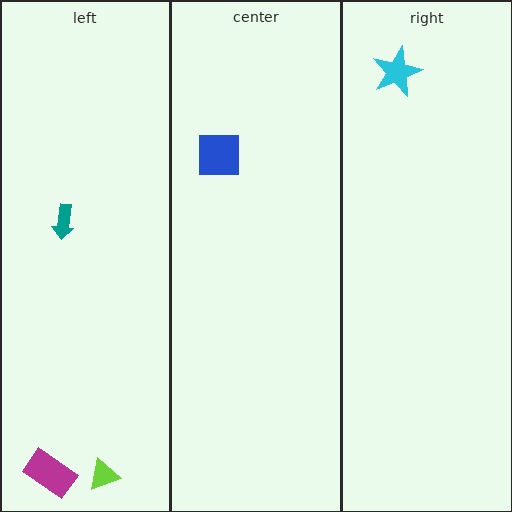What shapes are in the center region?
The blue square.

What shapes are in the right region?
The cyan star.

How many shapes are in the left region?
3.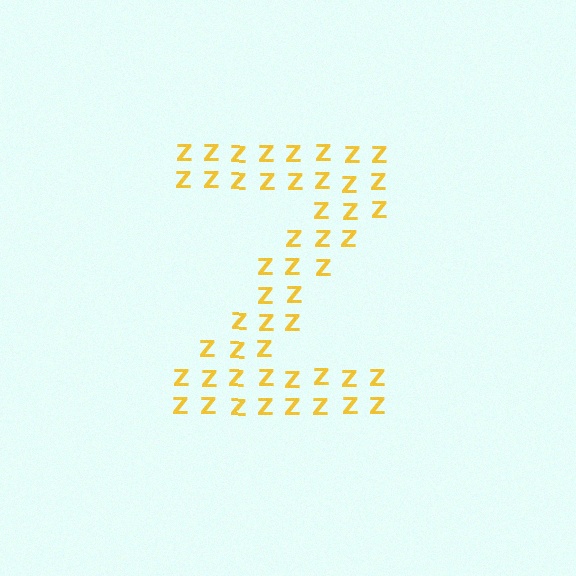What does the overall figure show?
The overall figure shows the letter Z.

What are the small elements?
The small elements are letter Z's.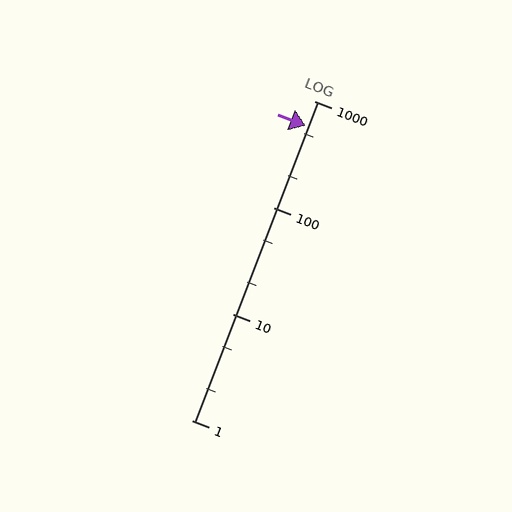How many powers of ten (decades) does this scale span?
The scale spans 3 decades, from 1 to 1000.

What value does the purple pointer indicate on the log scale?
The pointer indicates approximately 580.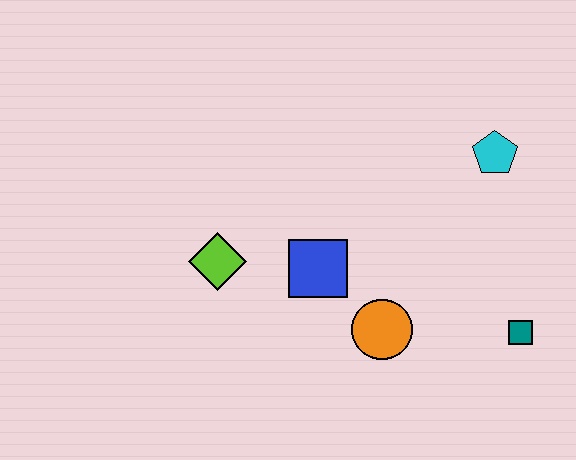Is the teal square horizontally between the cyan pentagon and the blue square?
No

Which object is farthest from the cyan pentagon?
The lime diamond is farthest from the cyan pentagon.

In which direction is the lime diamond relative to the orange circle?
The lime diamond is to the left of the orange circle.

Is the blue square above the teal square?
Yes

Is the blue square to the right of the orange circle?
No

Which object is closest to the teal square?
The orange circle is closest to the teal square.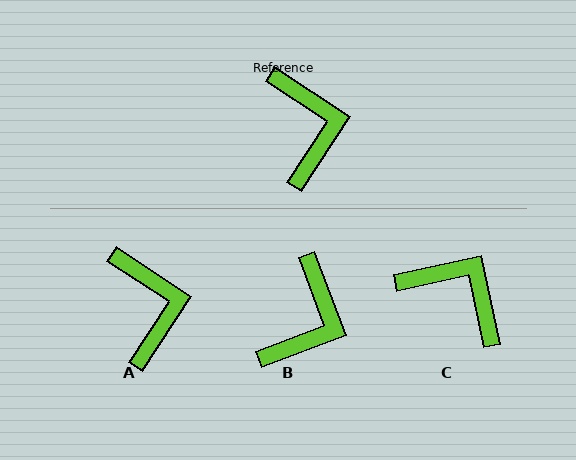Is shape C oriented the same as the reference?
No, it is off by about 45 degrees.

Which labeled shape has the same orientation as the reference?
A.